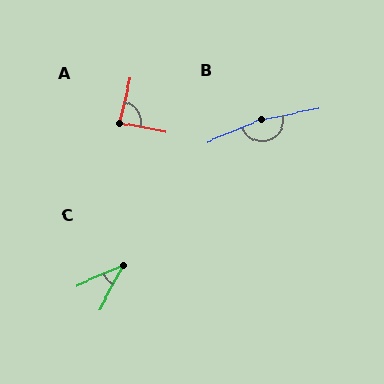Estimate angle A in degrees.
Approximately 88 degrees.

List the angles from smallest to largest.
C (39°), A (88°), B (169°).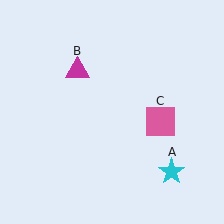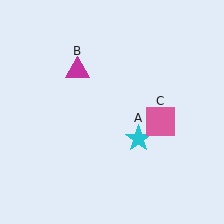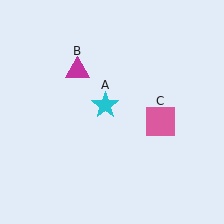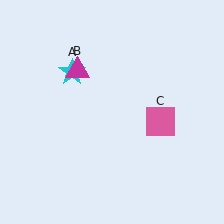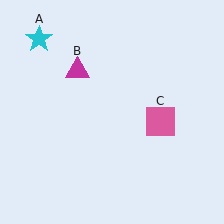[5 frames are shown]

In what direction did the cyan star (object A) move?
The cyan star (object A) moved up and to the left.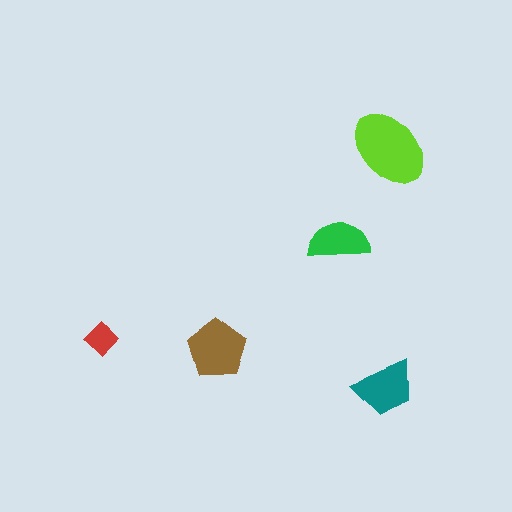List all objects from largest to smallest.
The lime ellipse, the brown pentagon, the teal trapezoid, the green semicircle, the red diamond.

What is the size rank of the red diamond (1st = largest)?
5th.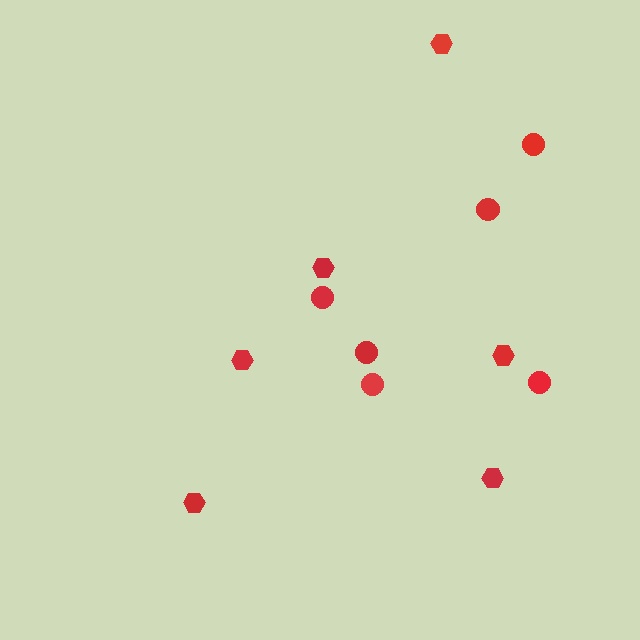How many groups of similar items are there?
There are 2 groups: one group of circles (6) and one group of hexagons (6).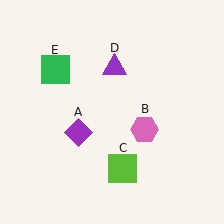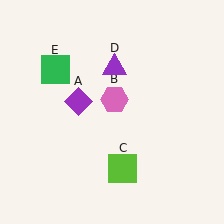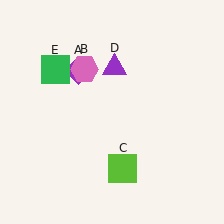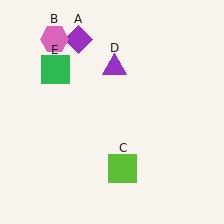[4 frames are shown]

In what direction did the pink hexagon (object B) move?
The pink hexagon (object B) moved up and to the left.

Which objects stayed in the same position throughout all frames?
Lime square (object C) and purple triangle (object D) and green square (object E) remained stationary.